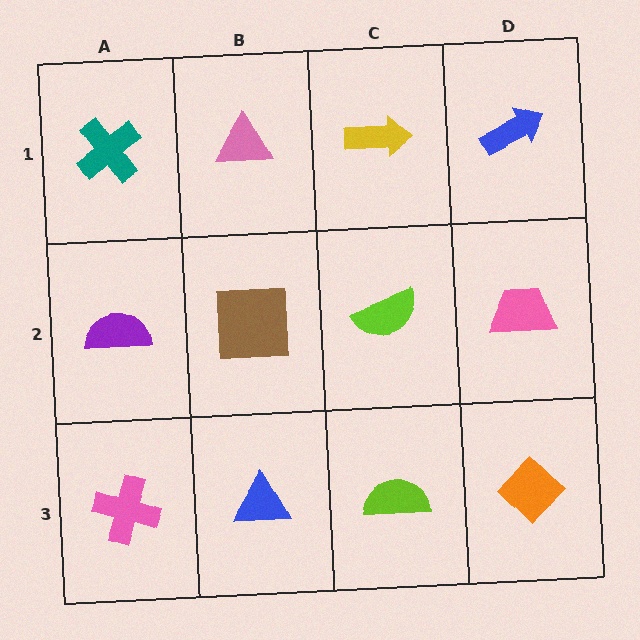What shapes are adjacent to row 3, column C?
A lime semicircle (row 2, column C), a blue triangle (row 3, column B), an orange diamond (row 3, column D).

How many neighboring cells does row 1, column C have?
3.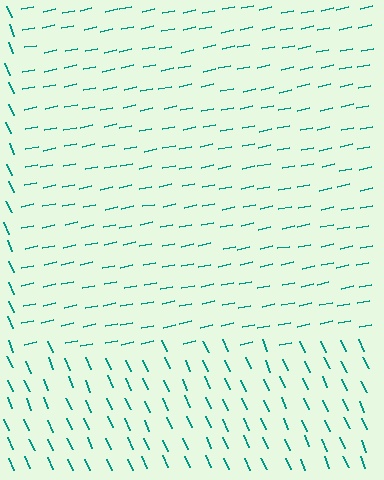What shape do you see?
I see a rectangle.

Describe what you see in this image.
The image is filled with small teal line segments. A rectangle region in the image has lines oriented differently from the surrounding lines, creating a visible texture boundary.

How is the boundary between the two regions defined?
The boundary is defined purely by a change in line orientation (approximately 78 degrees difference). All lines are the same color and thickness.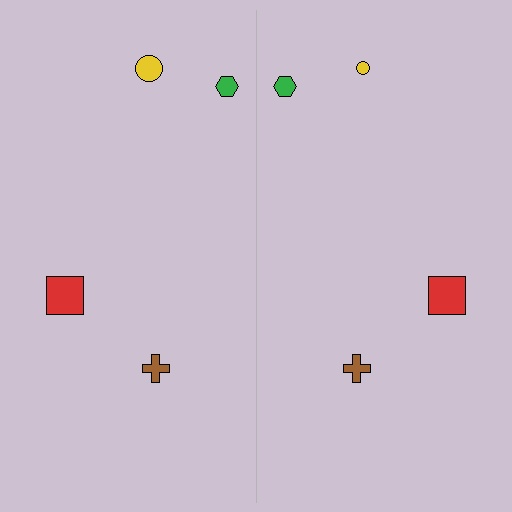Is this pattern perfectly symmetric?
No, the pattern is not perfectly symmetric. The yellow circle on the right side has a different size than its mirror counterpart.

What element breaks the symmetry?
The yellow circle on the right side has a different size than its mirror counterpart.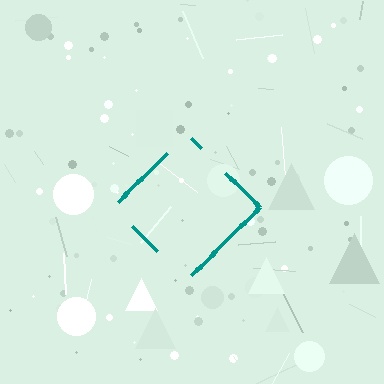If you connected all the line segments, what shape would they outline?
They would outline a diamond.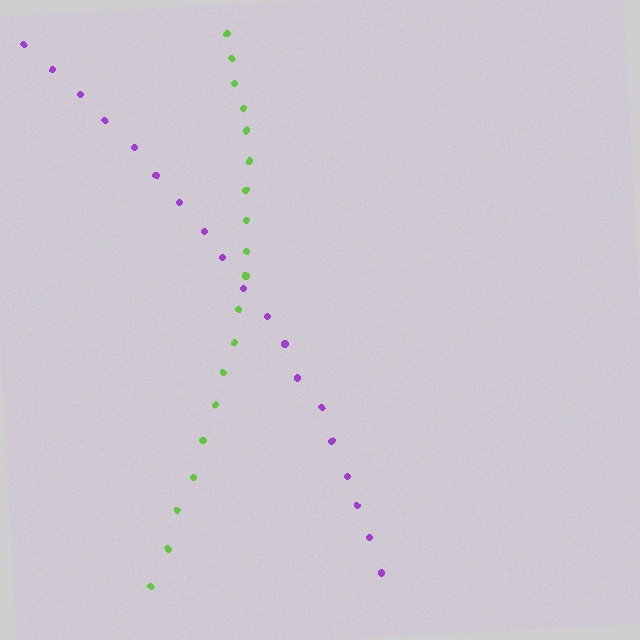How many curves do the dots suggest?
There are 2 distinct paths.